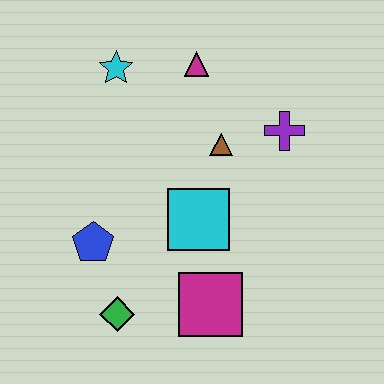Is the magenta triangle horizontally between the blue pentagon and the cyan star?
No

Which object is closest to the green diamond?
The blue pentagon is closest to the green diamond.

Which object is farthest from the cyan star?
The magenta square is farthest from the cyan star.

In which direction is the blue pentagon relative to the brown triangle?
The blue pentagon is to the left of the brown triangle.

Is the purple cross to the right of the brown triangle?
Yes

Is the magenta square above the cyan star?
No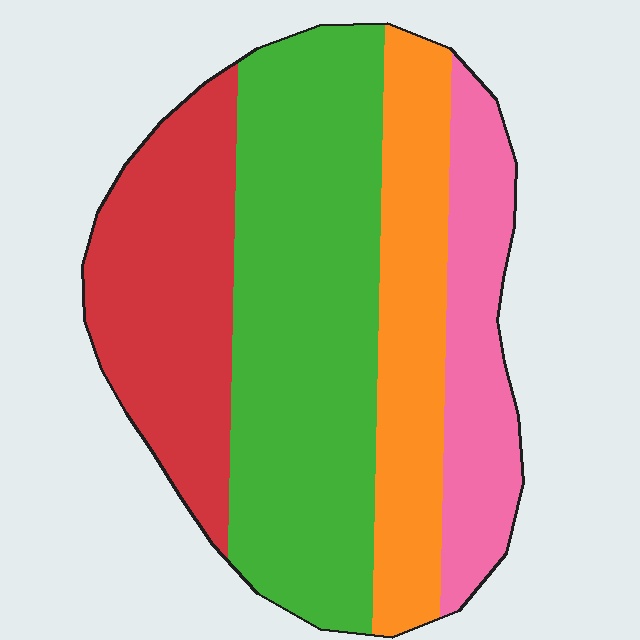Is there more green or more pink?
Green.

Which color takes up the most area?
Green, at roughly 40%.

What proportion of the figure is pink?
Pink takes up about one sixth (1/6) of the figure.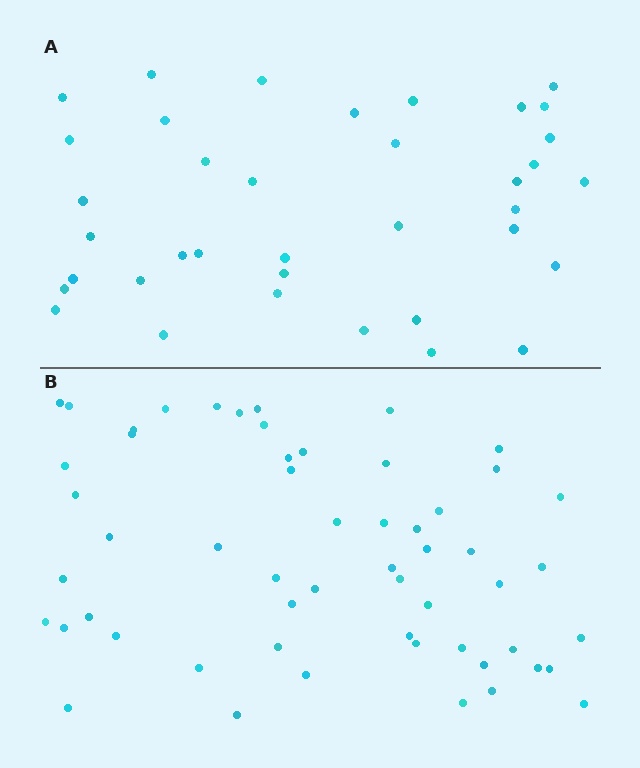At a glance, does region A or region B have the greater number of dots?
Region B (the bottom region) has more dots.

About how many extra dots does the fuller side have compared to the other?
Region B has approximately 20 more dots than region A.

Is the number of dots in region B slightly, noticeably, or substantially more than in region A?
Region B has substantially more. The ratio is roughly 1.5 to 1.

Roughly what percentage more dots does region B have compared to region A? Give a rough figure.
About 50% more.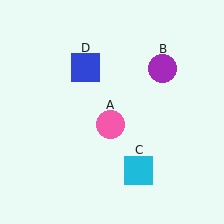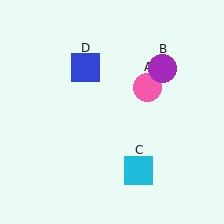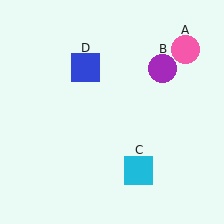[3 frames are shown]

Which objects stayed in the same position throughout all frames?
Purple circle (object B) and cyan square (object C) and blue square (object D) remained stationary.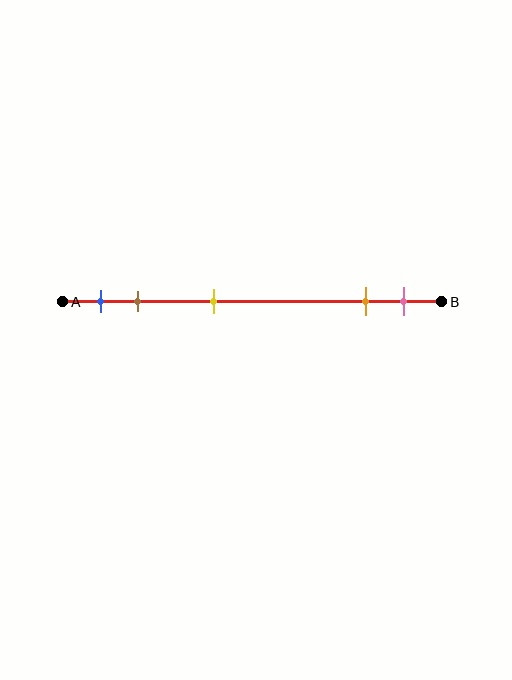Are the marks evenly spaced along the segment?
No, the marks are not evenly spaced.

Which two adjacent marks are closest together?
The orange and pink marks are the closest adjacent pair.